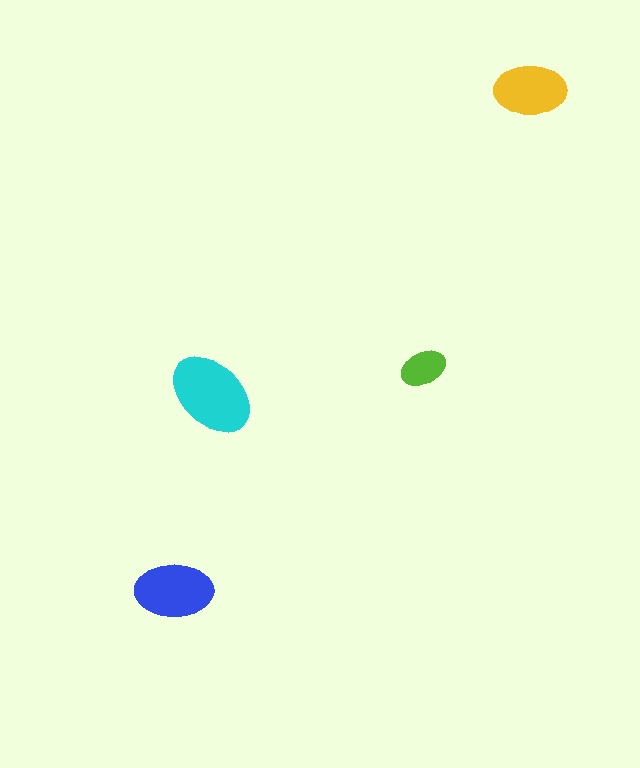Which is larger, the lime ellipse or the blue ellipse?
The blue one.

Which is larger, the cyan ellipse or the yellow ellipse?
The cyan one.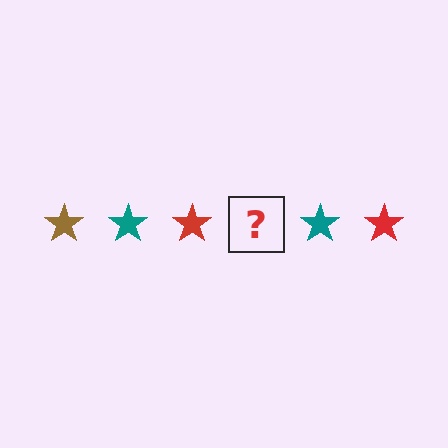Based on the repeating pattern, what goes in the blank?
The blank should be a brown star.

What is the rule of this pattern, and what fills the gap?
The rule is that the pattern cycles through brown, teal, red stars. The gap should be filled with a brown star.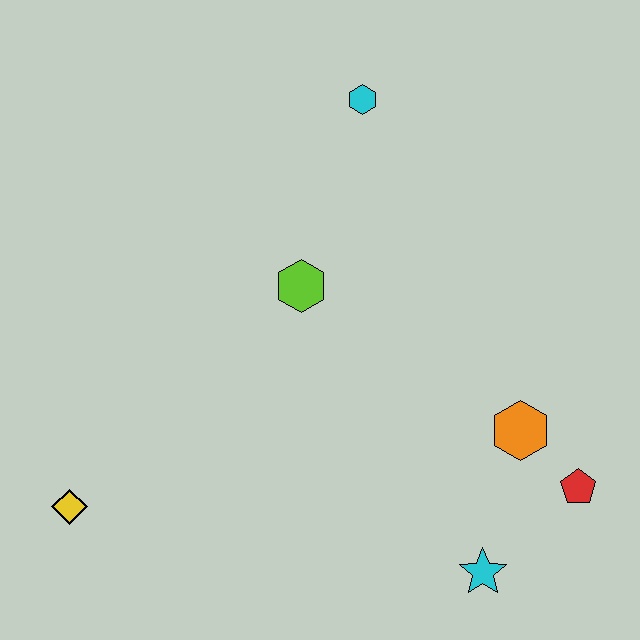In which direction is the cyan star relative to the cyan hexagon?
The cyan star is below the cyan hexagon.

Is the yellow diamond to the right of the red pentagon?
No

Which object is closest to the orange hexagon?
The red pentagon is closest to the orange hexagon.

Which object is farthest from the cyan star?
The cyan hexagon is farthest from the cyan star.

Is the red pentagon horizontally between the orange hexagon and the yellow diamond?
No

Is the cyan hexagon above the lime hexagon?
Yes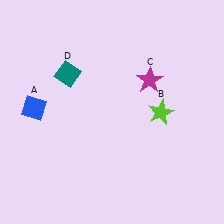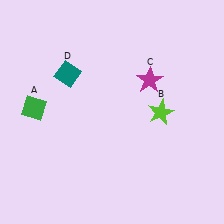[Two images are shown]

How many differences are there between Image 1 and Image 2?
There is 1 difference between the two images.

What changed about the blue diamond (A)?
In Image 1, A is blue. In Image 2, it changed to green.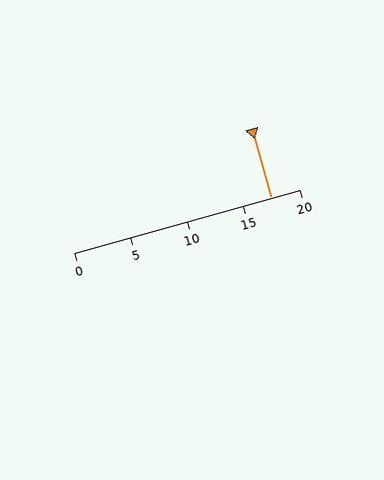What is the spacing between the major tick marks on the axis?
The major ticks are spaced 5 apart.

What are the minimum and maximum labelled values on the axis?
The axis runs from 0 to 20.